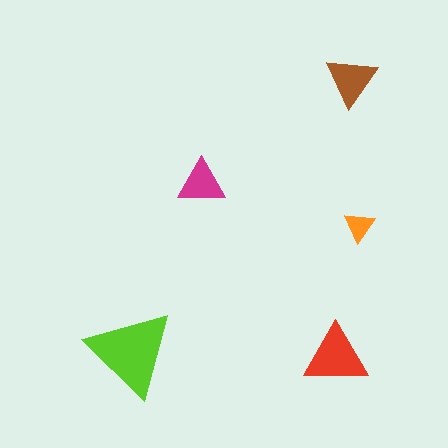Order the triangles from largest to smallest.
the lime one, the red one, the brown one, the magenta one, the orange one.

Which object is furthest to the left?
The lime triangle is leftmost.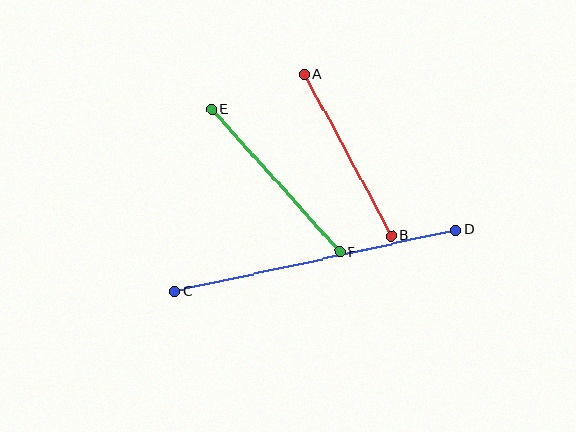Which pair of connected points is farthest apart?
Points C and D are farthest apart.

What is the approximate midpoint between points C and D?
The midpoint is at approximately (315, 261) pixels.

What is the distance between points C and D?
The distance is approximately 288 pixels.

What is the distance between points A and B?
The distance is approximately 184 pixels.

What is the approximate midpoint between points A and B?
The midpoint is at approximately (348, 155) pixels.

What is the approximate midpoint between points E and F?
The midpoint is at approximately (276, 181) pixels.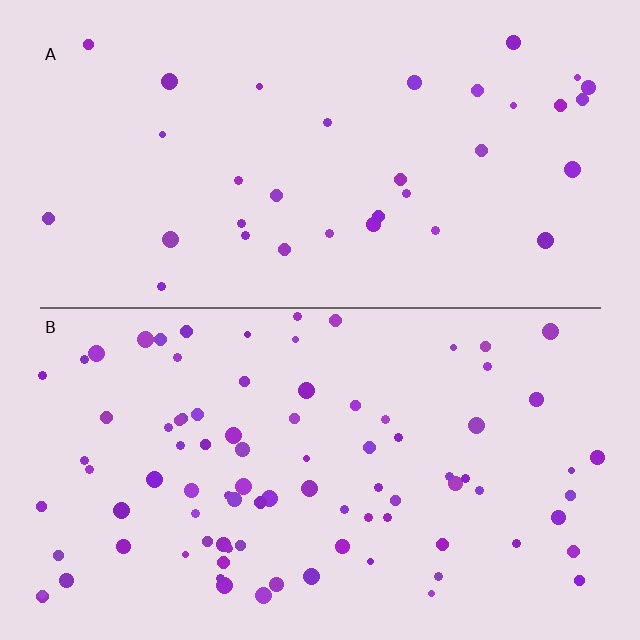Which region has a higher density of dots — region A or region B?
B (the bottom).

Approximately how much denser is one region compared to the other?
Approximately 2.6× — region B over region A.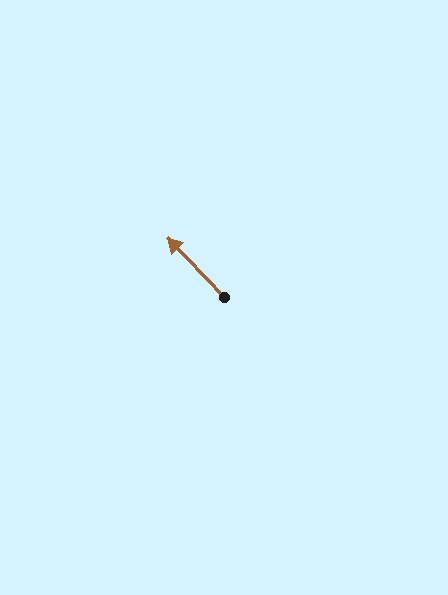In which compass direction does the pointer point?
Northwest.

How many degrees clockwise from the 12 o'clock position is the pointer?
Approximately 317 degrees.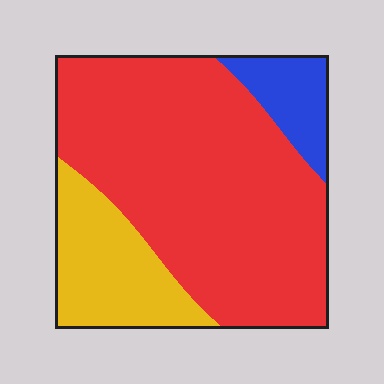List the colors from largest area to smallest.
From largest to smallest: red, yellow, blue.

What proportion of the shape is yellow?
Yellow covers roughly 20% of the shape.